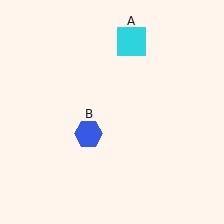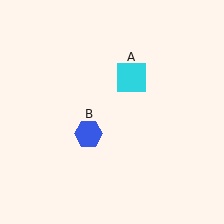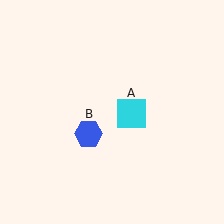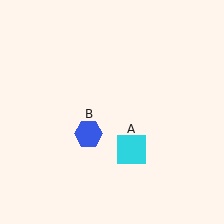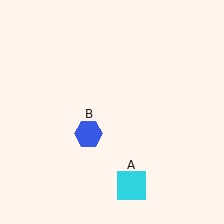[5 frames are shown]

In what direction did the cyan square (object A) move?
The cyan square (object A) moved down.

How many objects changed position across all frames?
1 object changed position: cyan square (object A).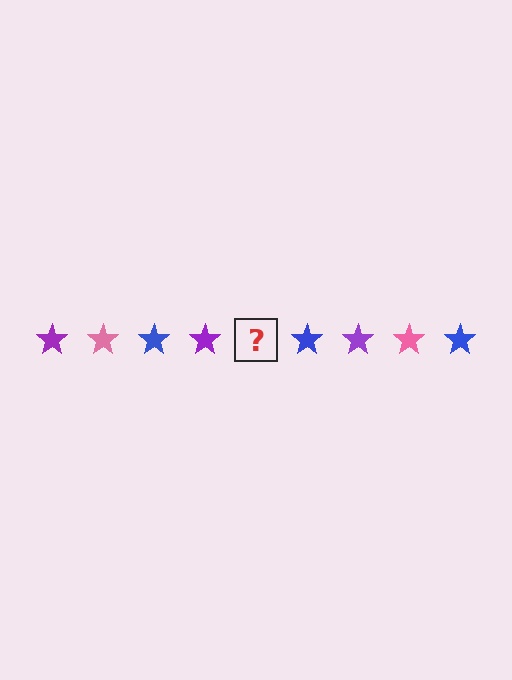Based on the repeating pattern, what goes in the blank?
The blank should be a pink star.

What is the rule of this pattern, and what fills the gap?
The rule is that the pattern cycles through purple, pink, blue stars. The gap should be filled with a pink star.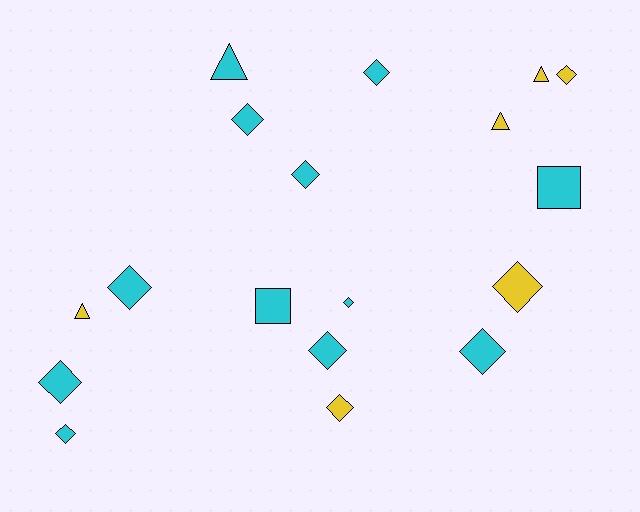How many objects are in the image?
There are 18 objects.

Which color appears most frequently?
Cyan, with 12 objects.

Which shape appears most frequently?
Diamond, with 12 objects.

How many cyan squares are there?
There are 2 cyan squares.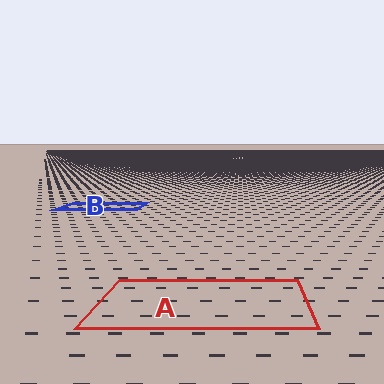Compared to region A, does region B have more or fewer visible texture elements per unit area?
Region B has more texture elements per unit area — they are packed more densely because it is farther away.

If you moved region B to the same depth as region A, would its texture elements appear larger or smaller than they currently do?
They would appear larger. At a closer depth, the same texture elements are projected at a bigger on-screen size.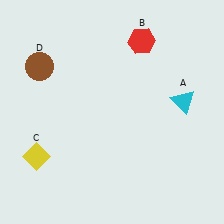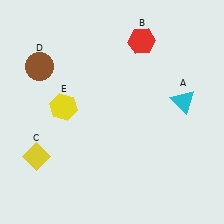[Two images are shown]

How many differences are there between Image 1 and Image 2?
There is 1 difference between the two images.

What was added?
A yellow hexagon (E) was added in Image 2.